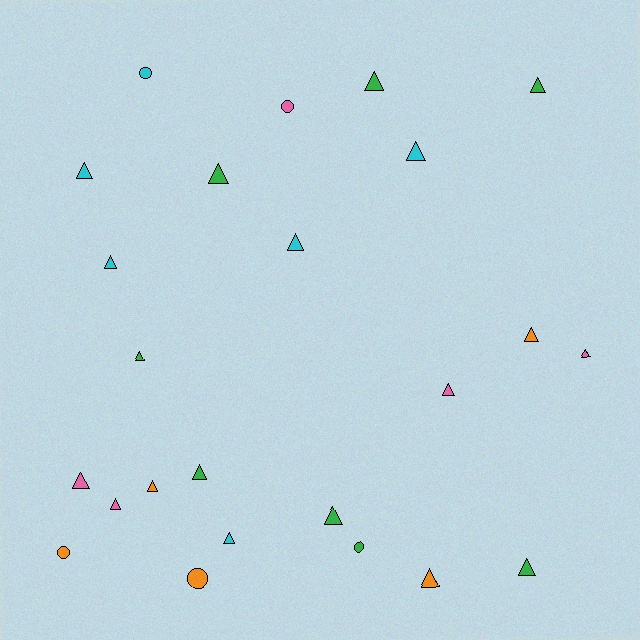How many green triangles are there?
There are 7 green triangles.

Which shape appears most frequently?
Triangle, with 19 objects.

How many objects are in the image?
There are 24 objects.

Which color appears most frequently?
Green, with 8 objects.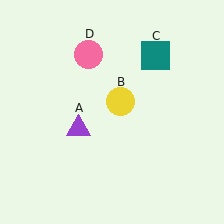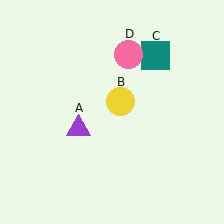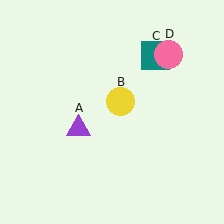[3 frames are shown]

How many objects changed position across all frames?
1 object changed position: pink circle (object D).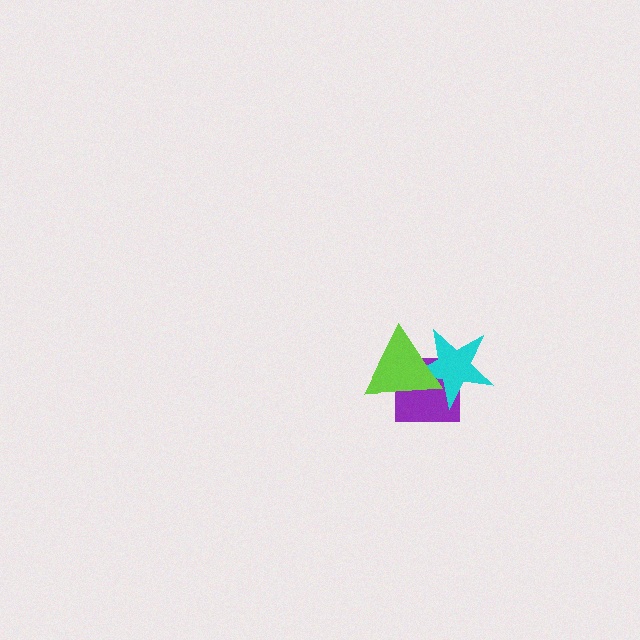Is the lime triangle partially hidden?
No, no other shape covers it.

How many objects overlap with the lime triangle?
2 objects overlap with the lime triangle.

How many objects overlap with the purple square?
2 objects overlap with the purple square.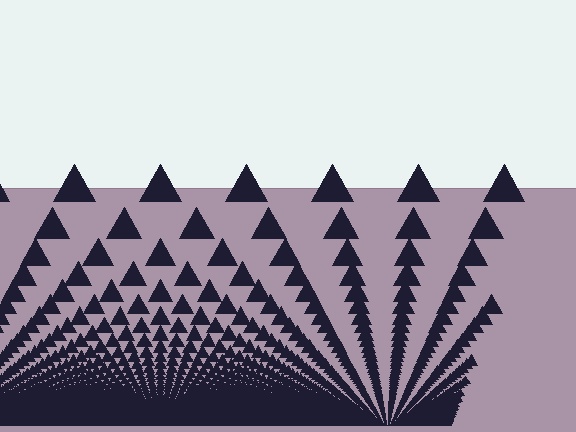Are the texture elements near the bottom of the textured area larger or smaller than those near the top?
Smaller. The gradient is inverted — elements near the bottom are smaller and denser.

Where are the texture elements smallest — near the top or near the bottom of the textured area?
Near the bottom.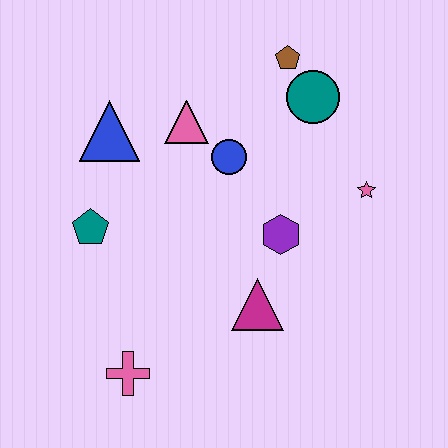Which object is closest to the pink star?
The purple hexagon is closest to the pink star.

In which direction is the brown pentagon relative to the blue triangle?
The brown pentagon is to the right of the blue triangle.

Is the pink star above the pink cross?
Yes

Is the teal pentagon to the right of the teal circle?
No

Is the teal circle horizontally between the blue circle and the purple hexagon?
No